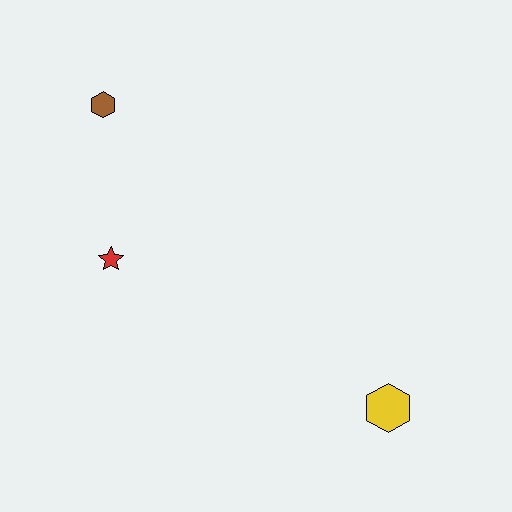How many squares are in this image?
There are no squares.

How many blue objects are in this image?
There are no blue objects.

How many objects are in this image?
There are 3 objects.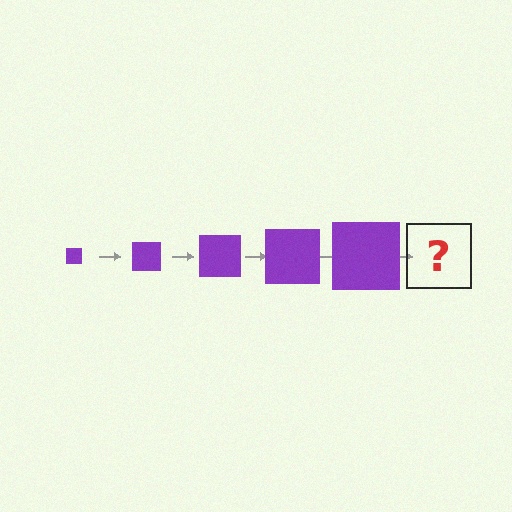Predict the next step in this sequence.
The next step is a purple square, larger than the previous one.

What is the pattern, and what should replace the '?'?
The pattern is that the square gets progressively larger each step. The '?' should be a purple square, larger than the previous one.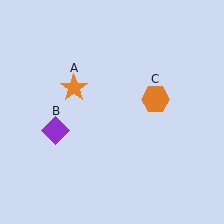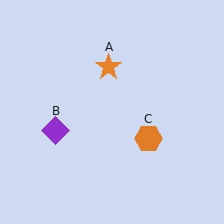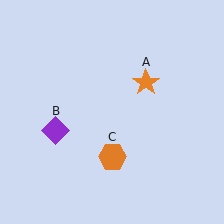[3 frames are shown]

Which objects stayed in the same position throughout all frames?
Purple diamond (object B) remained stationary.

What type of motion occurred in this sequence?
The orange star (object A), orange hexagon (object C) rotated clockwise around the center of the scene.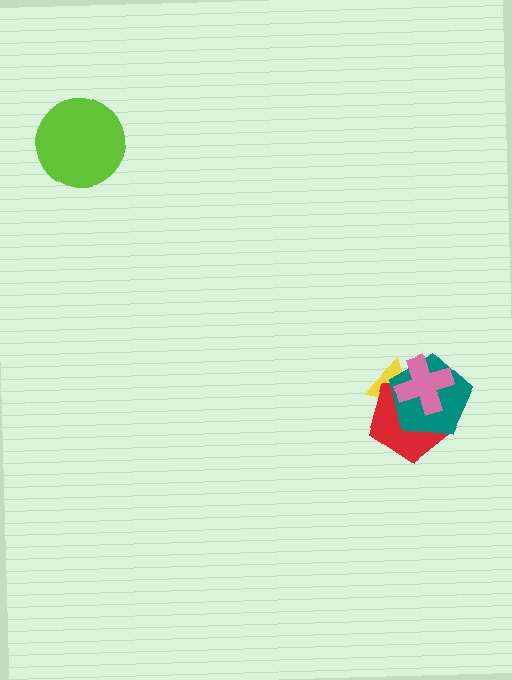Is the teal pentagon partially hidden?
Yes, it is partially covered by another shape.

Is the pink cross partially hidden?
No, no other shape covers it.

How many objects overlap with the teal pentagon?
3 objects overlap with the teal pentagon.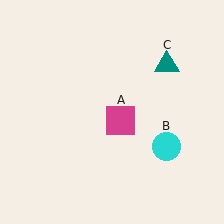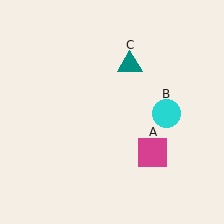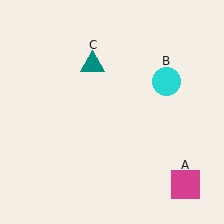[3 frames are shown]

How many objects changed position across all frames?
3 objects changed position: magenta square (object A), cyan circle (object B), teal triangle (object C).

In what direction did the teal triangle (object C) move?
The teal triangle (object C) moved left.